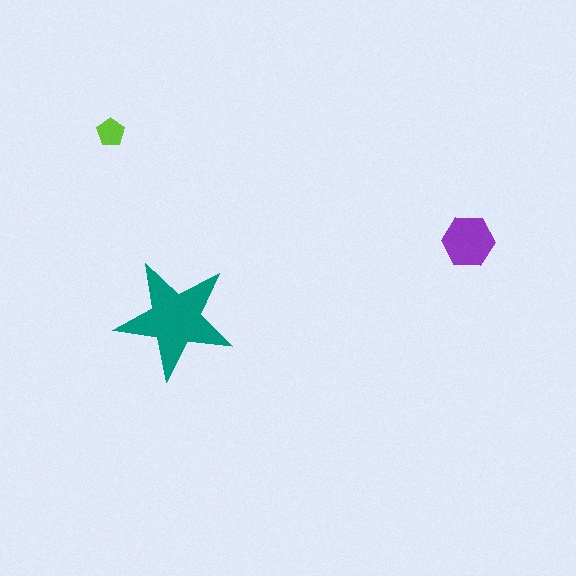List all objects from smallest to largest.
The lime pentagon, the purple hexagon, the teal star.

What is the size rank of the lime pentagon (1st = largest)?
3rd.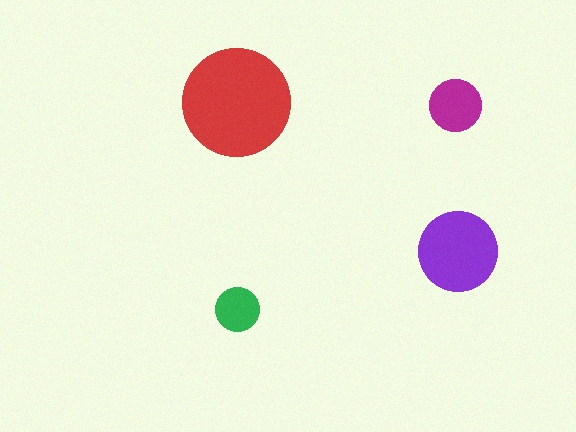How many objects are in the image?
There are 4 objects in the image.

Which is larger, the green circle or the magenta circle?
The magenta one.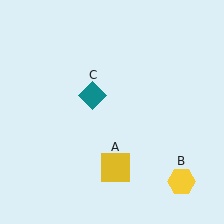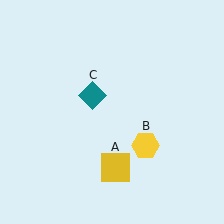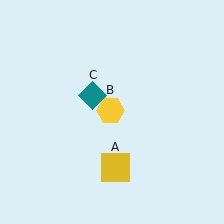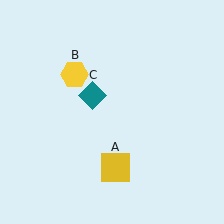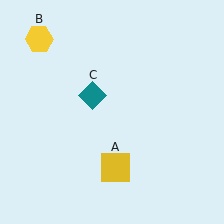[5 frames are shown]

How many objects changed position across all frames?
1 object changed position: yellow hexagon (object B).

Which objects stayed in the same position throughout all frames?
Yellow square (object A) and teal diamond (object C) remained stationary.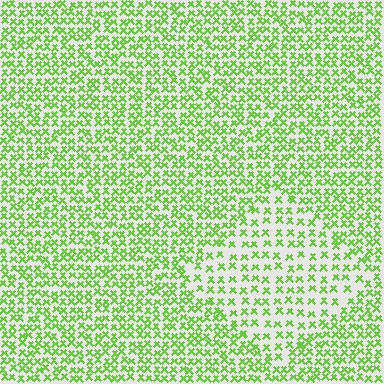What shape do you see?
I see a diamond.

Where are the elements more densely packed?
The elements are more densely packed outside the diamond boundary.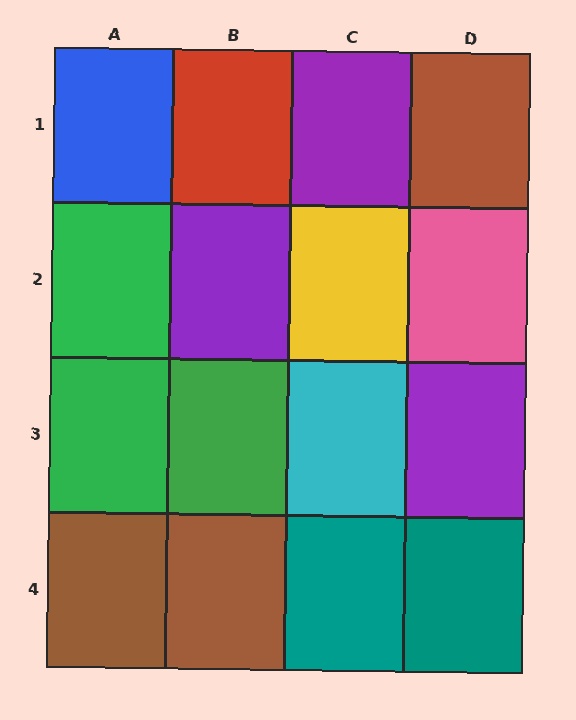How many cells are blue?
1 cell is blue.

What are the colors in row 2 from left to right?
Green, purple, yellow, pink.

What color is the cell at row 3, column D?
Purple.